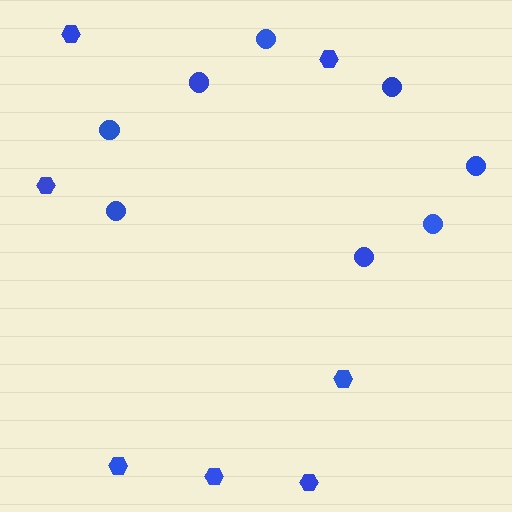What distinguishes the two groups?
There are 2 groups: one group of hexagons (7) and one group of circles (8).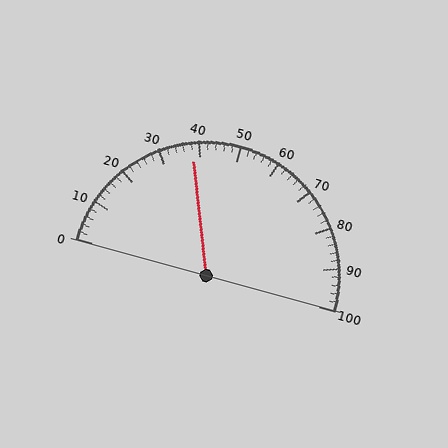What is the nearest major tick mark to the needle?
The nearest major tick mark is 40.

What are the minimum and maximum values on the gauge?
The gauge ranges from 0 to 100.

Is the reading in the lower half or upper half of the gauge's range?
The reading is in the lower half of the range (0 to 100).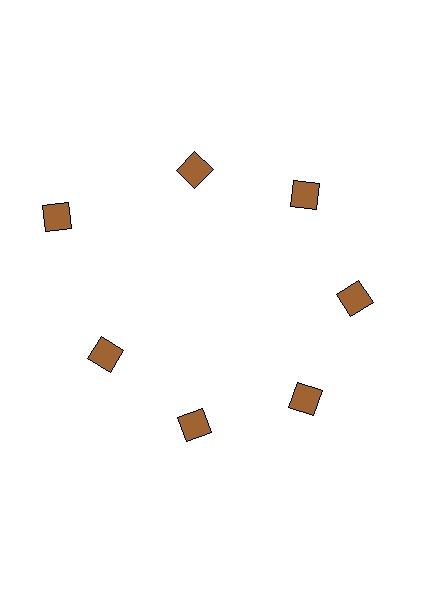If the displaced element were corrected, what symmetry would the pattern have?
It would have 7-fold rotational symmetry — the pattern would map onto itself every 51 degrees.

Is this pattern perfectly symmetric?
No. The 7 brown diamonds are arranged in a ring, but one element near the 10 o'clock position is pushed outward from the center, breaking the 7-fold rotational symmetry.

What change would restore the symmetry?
The symmetry would be restored by moving it inward, back onto the ring so that all 7 diamonds sit at equal angles and equal distance from the center.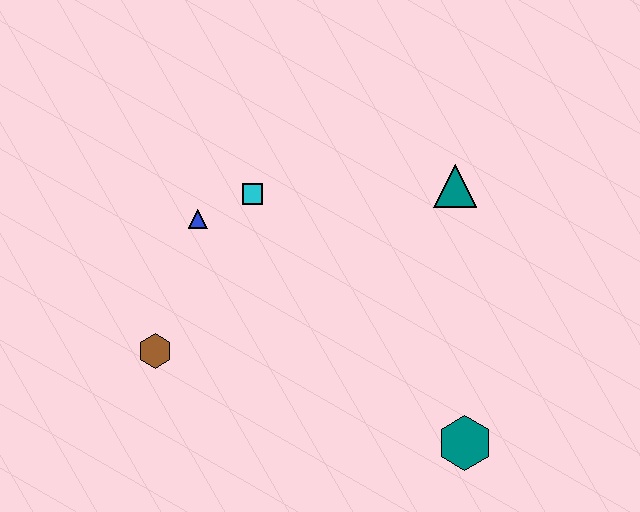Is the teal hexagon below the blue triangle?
Yes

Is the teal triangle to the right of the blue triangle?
Yes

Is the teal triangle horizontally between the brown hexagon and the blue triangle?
No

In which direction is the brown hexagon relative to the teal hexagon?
The brown hexagon is to the left of the teal hexagon.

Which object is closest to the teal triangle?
The cyan square is closest to the teal triangle.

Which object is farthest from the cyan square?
The teal hexagon is farthest from the cyan square.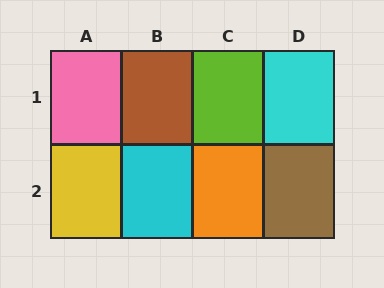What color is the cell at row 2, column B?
Cyan.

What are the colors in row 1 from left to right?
Pink, brown, lime, cyan.